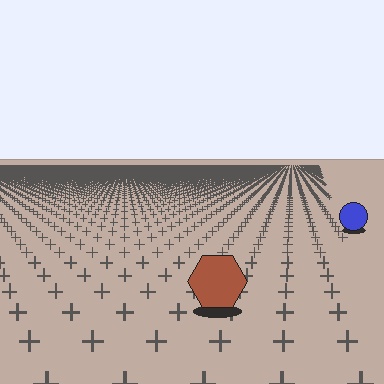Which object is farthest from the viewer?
The blue circle is farthest from the viewer. It appears smaller and the ground texture around it is denser.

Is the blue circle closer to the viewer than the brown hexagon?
No. The brown hexagon is closer — you can tell from the texture gradient: the ground texture is coarser near it.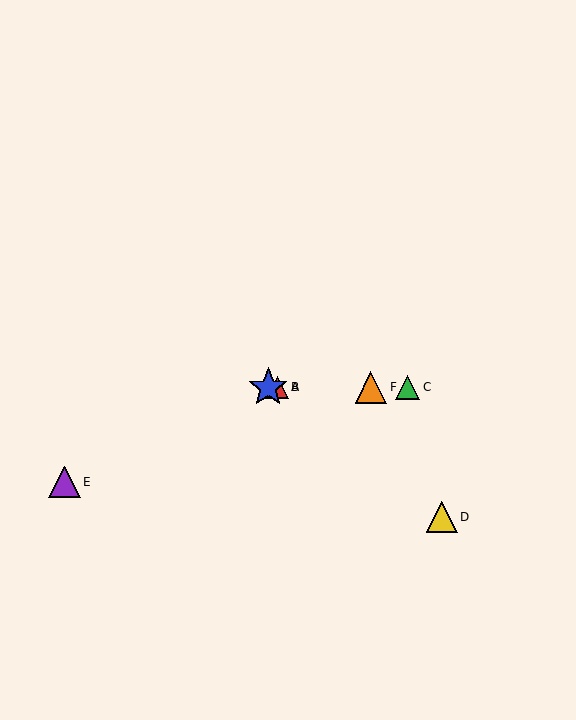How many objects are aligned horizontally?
4 objects (A, B, C, F) are aligned horizontally.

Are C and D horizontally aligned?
No, C is at y≈387 and D is at y≈517.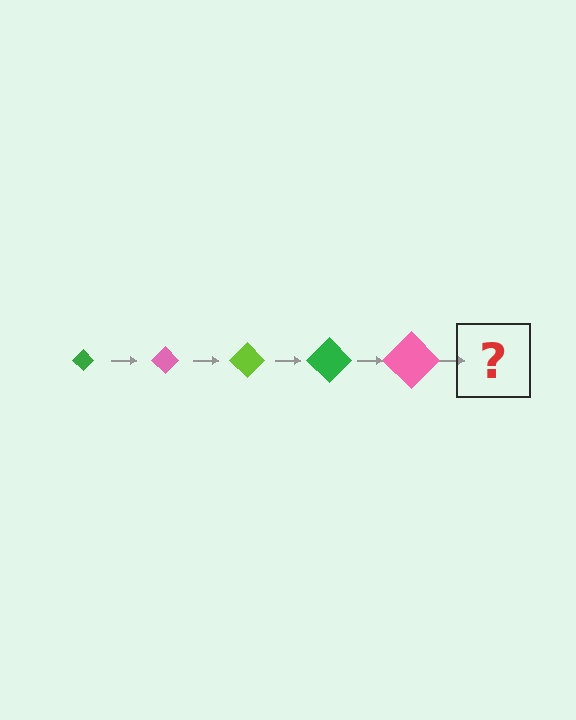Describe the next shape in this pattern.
It should be a lime diamond, larger than the previous one.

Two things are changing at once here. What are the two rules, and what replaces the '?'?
The two rules are that the diamond grows larger each step and the color cycles through green, pink, and lime. The '?' should be a lime diamond, larger than the previous one.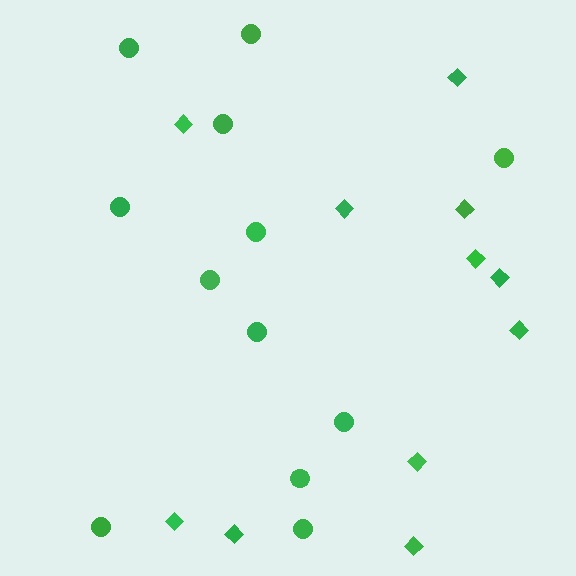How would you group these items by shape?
There are 2 groups: one group of diamonds (11) and one group of circles (12).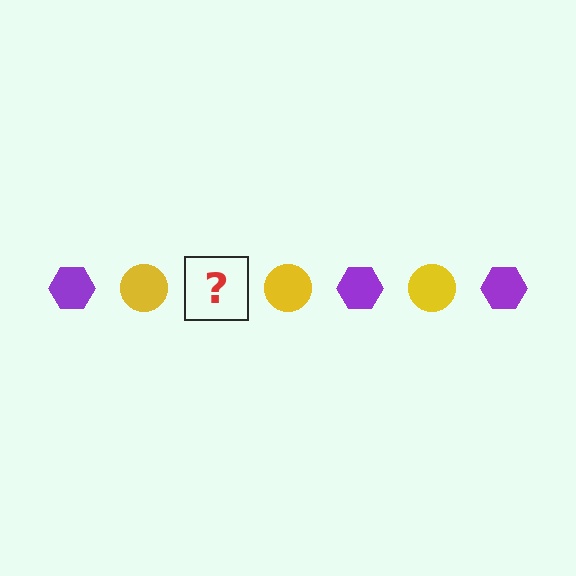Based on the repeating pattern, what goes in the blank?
The blank should be a purple hexagon.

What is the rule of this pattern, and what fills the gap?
The rule is that the pattern alternates between purple hexagon and yellow circle. The gap should be filled with a purple hexagon.